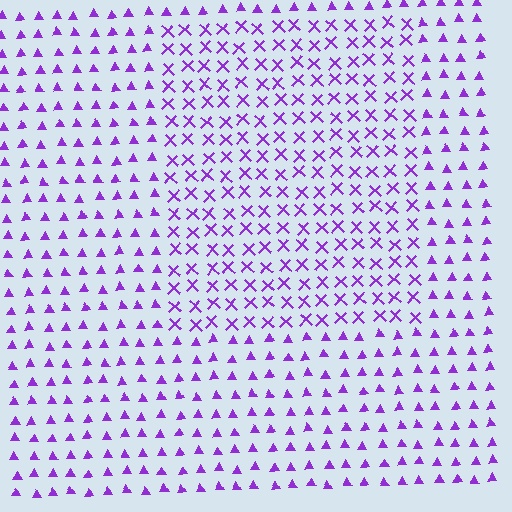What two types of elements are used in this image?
The image uses X marks inside the rectangle region and triangles outside it.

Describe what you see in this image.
The image is filled with small purple elements arranged in a uniform grid. A rectangle-shaped region contains X marks, while the surrounding area contains triangles. The boundary is defined purely by the change in element shape.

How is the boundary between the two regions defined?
The boundary is defined by a change in element shape: X marks inside vs. triangles outside. All elements share the same color and spacing.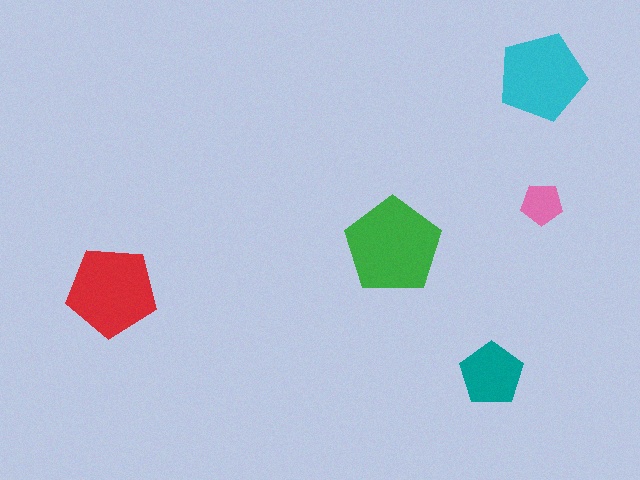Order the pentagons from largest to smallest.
the green one, the red one, the cyan one, the teal one, the pink one.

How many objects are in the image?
There are 5 objects in the image.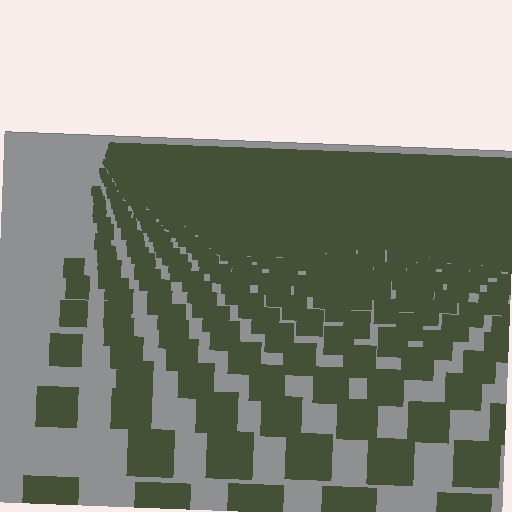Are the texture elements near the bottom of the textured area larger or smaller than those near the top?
Larger. Near the bottom, elements are closer to the viewer and appear at a bigger on-screen size.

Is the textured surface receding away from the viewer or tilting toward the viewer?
The surface is receding away from the viewer. Texture elements get smaller and denser toward the top.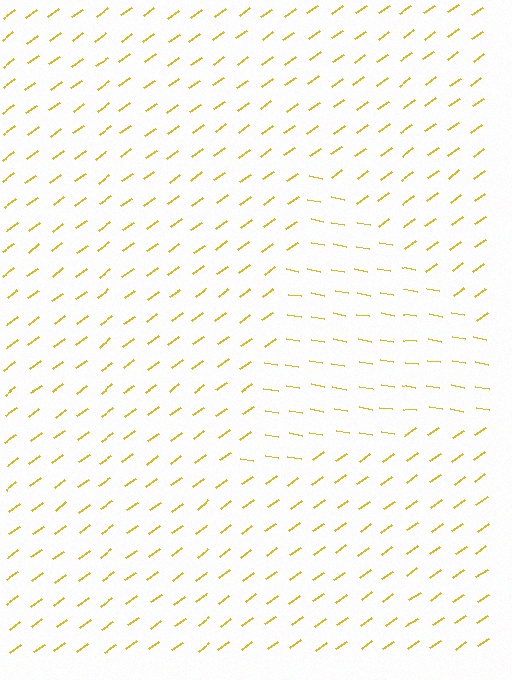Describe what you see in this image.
The image is filled with small yellow line segments. A triangle region in the image has lines oriented differently from the surrounding lines, creating a visible texture boundary.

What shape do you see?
I see a triangle.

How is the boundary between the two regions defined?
The boundary is defined purely by a change in line orientation (approximately 45 degrees difference). All lines are the same color and thickness.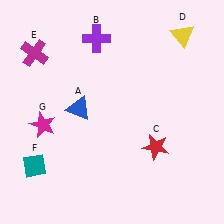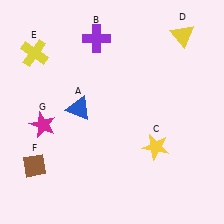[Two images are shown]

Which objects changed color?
C changed from red to yellow. E changed from magenta to yellow. F changed from teal to brown.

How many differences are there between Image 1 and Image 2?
There are 3 differences between the two images.